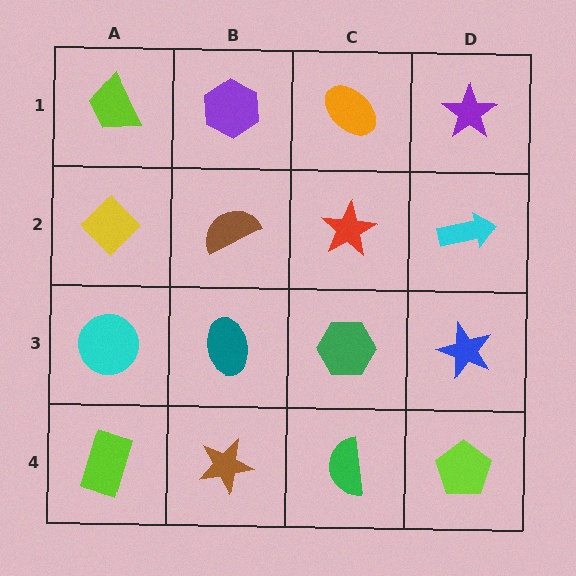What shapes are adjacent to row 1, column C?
A red star (row 2, column C), a purple hexagon (row 1, column B), a purple star (row 1, column D).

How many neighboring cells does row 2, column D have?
3.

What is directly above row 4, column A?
A cyan circle.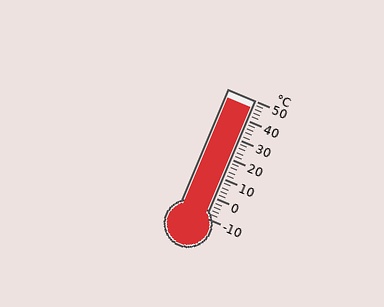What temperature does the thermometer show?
The thermometer shows approximately 46°C.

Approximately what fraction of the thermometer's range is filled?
The thermometer is filled to approximately 95% of its range.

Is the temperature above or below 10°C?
The temperature is above 10°C.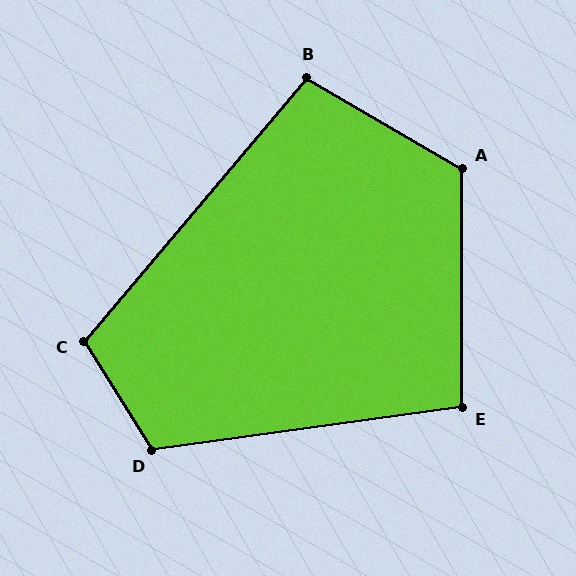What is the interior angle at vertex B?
Approximately 100 degrees (obtuse).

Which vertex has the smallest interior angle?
E, at approximately 98 degrees.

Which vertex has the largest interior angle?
A, at approximately 120 degrees.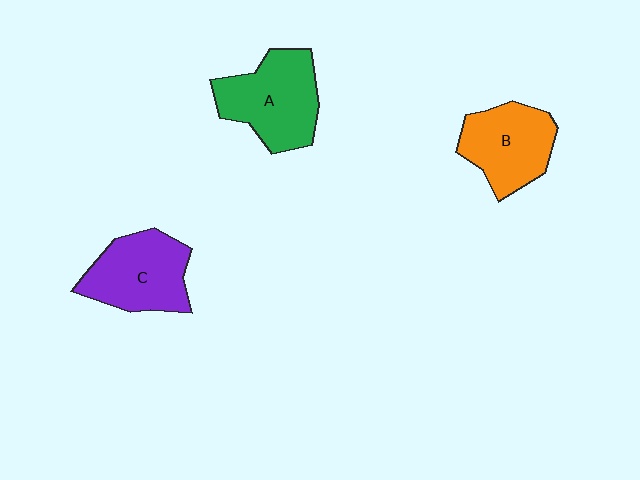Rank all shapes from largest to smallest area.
From largest to smallest: A (green), C (purple), B (orange).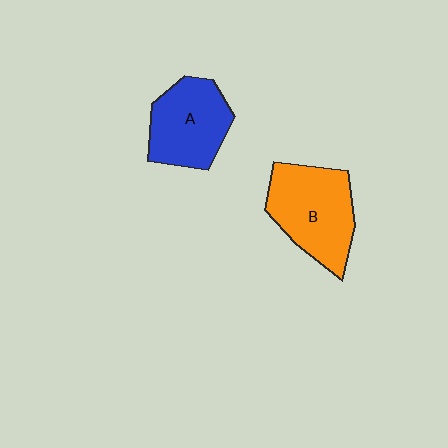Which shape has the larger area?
Shape B (orange).